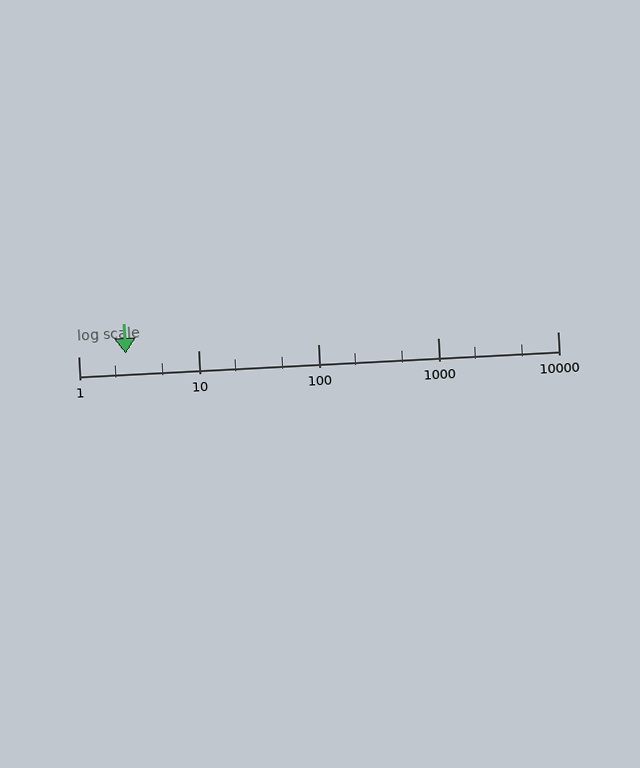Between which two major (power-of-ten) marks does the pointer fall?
The pointer is between 1 and 10.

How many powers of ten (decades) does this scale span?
The scale spans 4 decades, from 1 to 10000.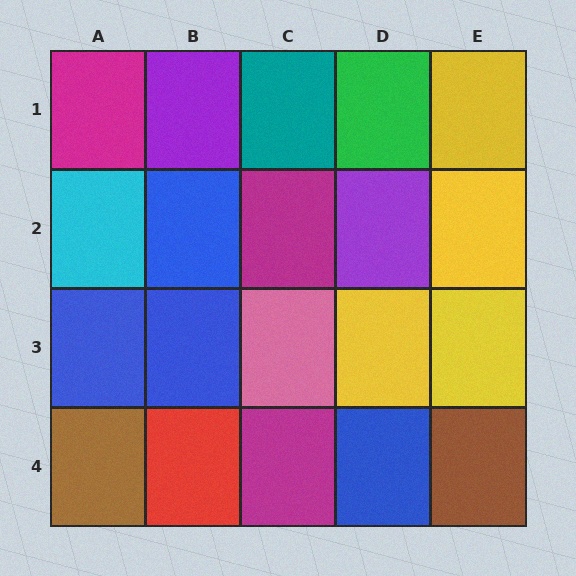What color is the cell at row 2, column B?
Blue.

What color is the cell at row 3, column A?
Blue.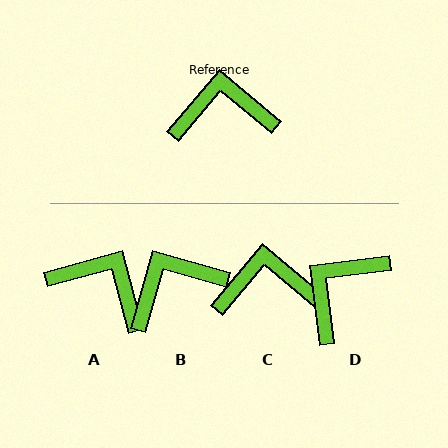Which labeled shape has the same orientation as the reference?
C.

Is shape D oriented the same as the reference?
No, it is off by about 47 degrees.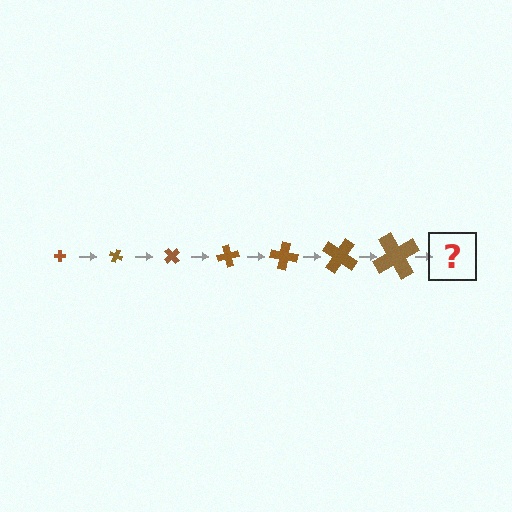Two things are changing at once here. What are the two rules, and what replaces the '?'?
The two rules are that the cross grows larger each step and it rotates 25 degrees each step. The '?' should be a cross, larger than the previous one and rotated 175 degrees from the start.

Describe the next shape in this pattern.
It should be a cross, larger than the previous one and rotated 175 degrees from the start.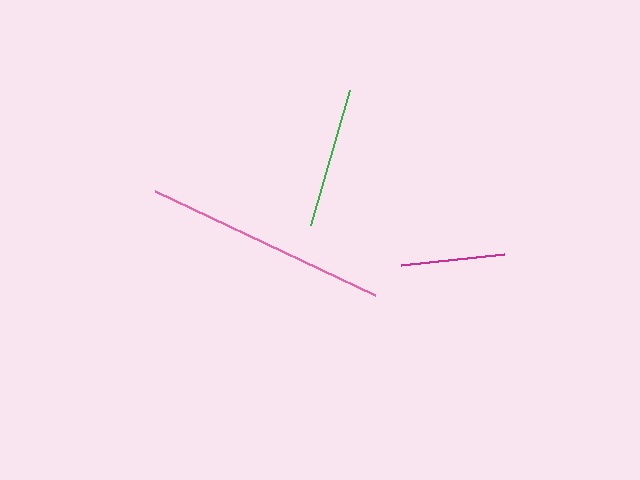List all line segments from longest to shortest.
From longest to shortest: pink, green, magenta.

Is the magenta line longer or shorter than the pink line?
The pink line is longer than the magenta line.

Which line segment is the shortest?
The magenta line is the shortest at approximately 104 pixels.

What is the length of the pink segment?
The pink segment is approximately 243 pixels long.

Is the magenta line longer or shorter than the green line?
The green line is longer than the magenta line.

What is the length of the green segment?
The green segment is approximately 141 pixels long.